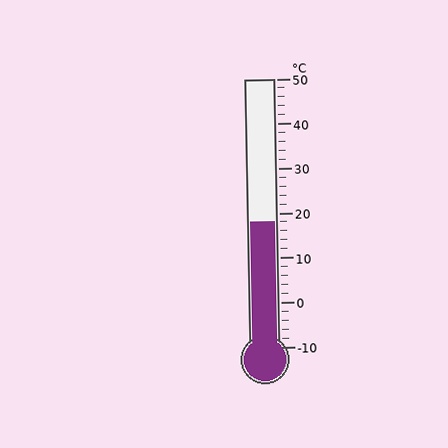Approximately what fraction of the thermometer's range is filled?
The thermometer is filled to approximately 45% of its range.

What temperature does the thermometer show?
The thermometer shows approximately 18°C.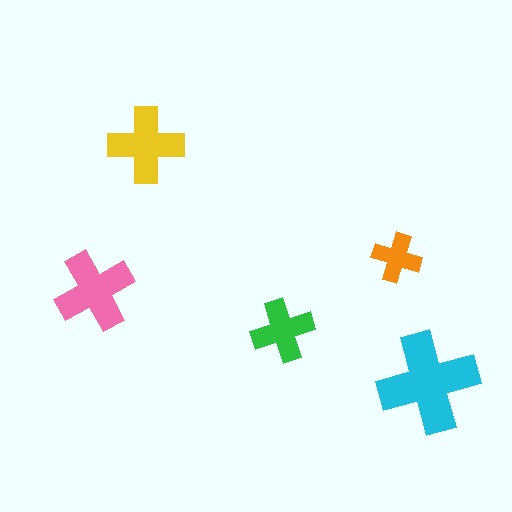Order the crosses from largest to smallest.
the cyan one, the pink one, the yellow one, the green one, the orange one.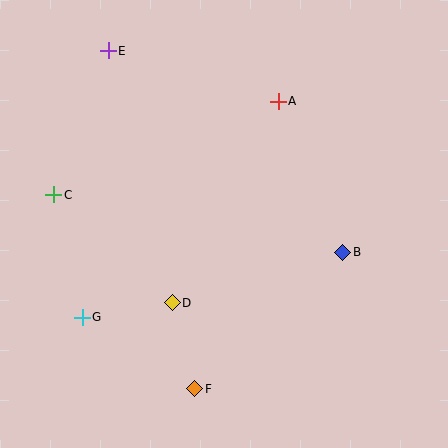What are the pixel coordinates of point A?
Point A is at (278, 101).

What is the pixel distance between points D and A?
The distance between D and A is 227 pixels.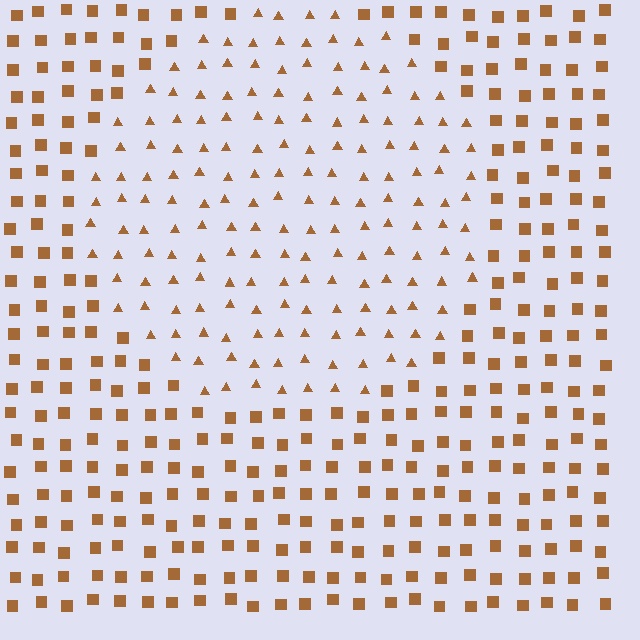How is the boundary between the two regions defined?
The boundary is defined by a change in element shape: triangles inside vs. squares outside. All elements share the same color and spacing.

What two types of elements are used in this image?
The image uses triangles inside the circle region and squares outside it.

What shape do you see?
I see a circle.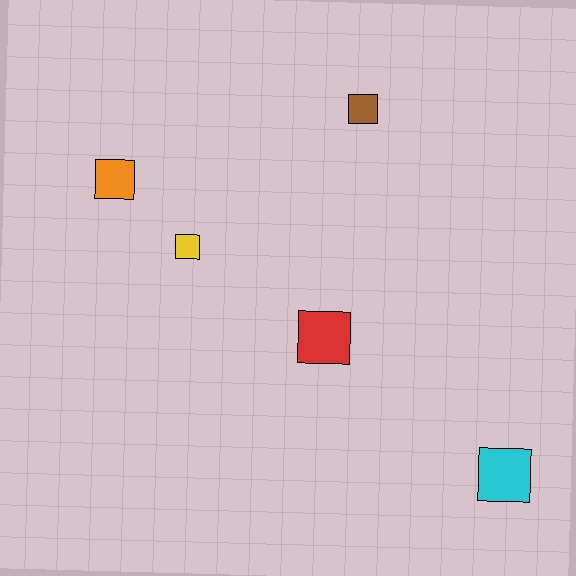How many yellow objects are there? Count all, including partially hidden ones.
There is 1 yellow object.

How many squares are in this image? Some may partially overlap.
There are 5 squares.